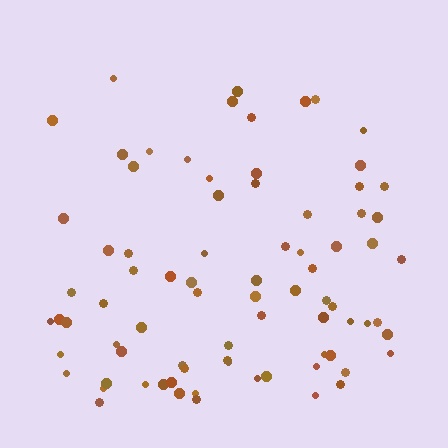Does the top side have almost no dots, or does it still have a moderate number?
Still a moderate number, just noticeably fewer than the bottom.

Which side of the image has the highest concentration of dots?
The bottom.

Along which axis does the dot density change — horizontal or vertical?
Vertical.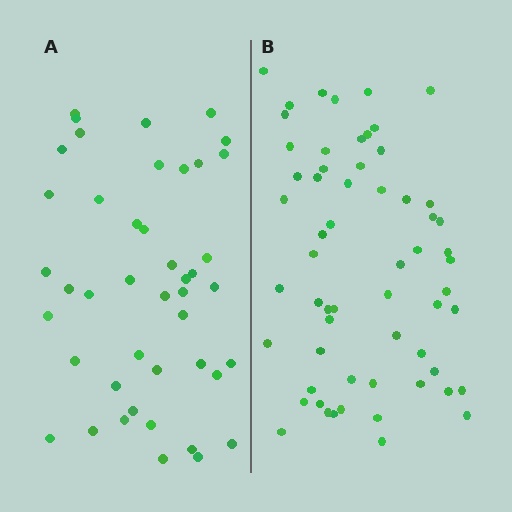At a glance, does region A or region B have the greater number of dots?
Region B (the right region) has more dots.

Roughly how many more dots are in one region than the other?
Region B has approximately 15 more dots than region A.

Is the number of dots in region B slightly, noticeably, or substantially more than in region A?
Region B has noticeably more, but not dramatically so. The ratio is roughly 1.4 to 1.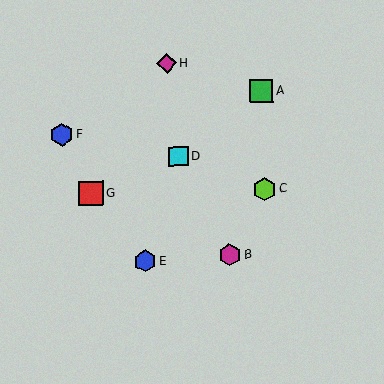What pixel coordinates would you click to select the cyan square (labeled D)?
Click at (179, 156) to select the cyan square D.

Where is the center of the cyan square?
The center of the cyan square is at (179, 156).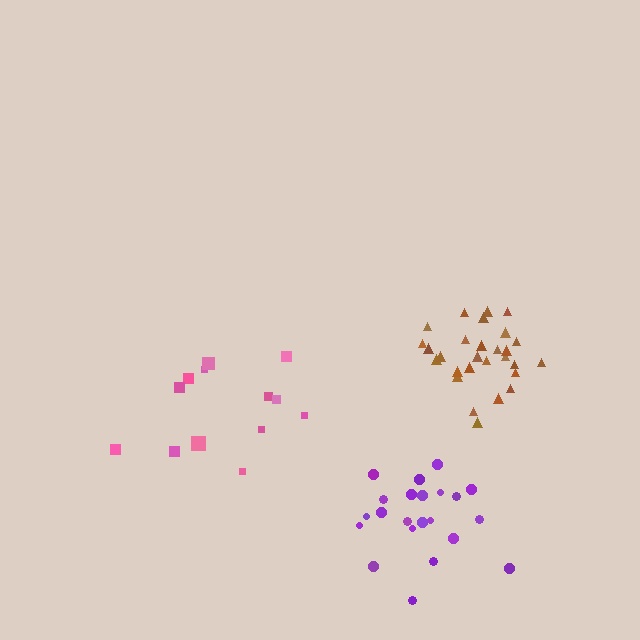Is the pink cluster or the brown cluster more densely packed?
Brown.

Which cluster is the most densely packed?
Brown.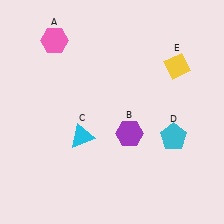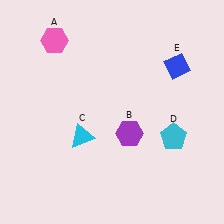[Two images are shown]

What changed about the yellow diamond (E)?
In Image 1, E is yellow. In Image 2, it changed to blue.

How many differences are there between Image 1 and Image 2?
There is 1 difference between the two images.